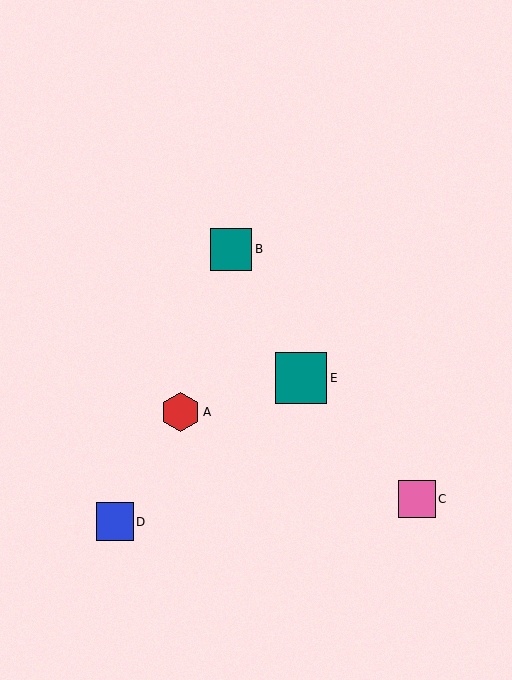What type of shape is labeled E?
Shape E is a teal square.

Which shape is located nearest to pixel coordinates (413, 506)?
The pink square (labeled C) at (417, 499) is nearest to that location.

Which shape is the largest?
The teal square (labeled E) is the largest.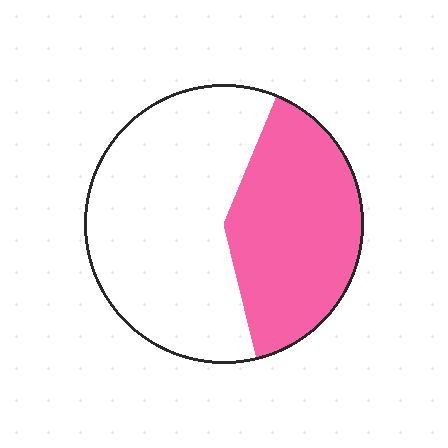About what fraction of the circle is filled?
About two fifths (2/5).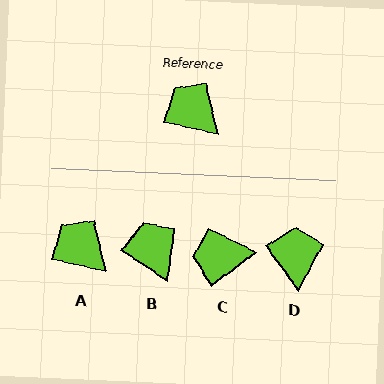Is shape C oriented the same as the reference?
No, it is off by about 50 degrees.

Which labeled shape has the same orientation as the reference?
A.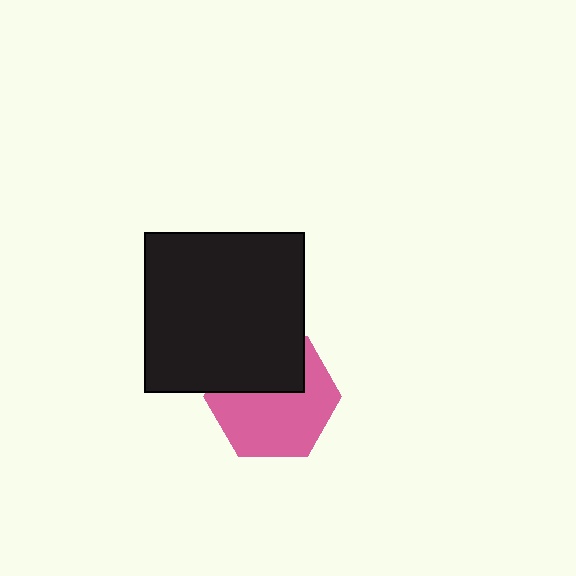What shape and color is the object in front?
The object in front is a black square.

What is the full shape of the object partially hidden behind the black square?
The partially hidden object is a pink hexagon.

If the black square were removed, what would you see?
You would see the complete pink hexagon.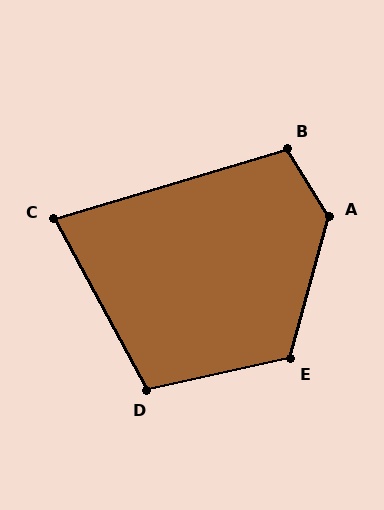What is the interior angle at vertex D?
Approximately 106 degrees (obtuse).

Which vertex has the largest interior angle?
A, at approximately 133 degrees.